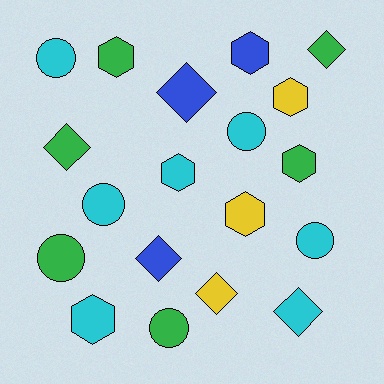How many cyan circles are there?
There are 4 cyan circles.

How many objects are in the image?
There are 19 objects.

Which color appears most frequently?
Cyan, with 7 objects.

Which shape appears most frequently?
Hexagon, with 7 objects.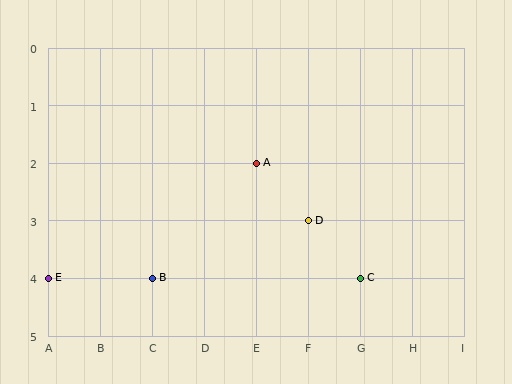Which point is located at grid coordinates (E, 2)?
Point A is at (E, 2).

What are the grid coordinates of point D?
Point D is at grid coordinates (F, 3).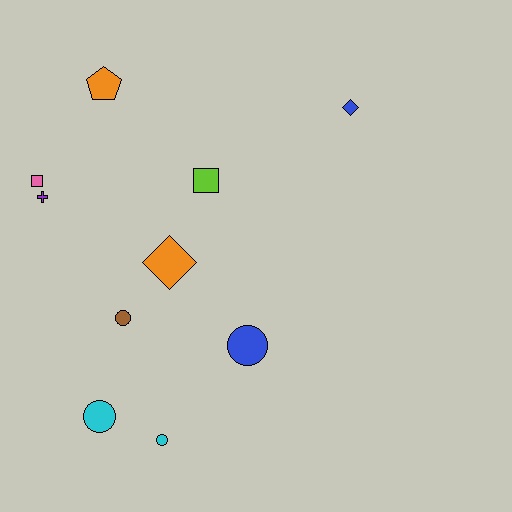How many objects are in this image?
There are 10 objects.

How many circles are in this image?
There are 4 circles.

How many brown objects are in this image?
There is 1 brown object.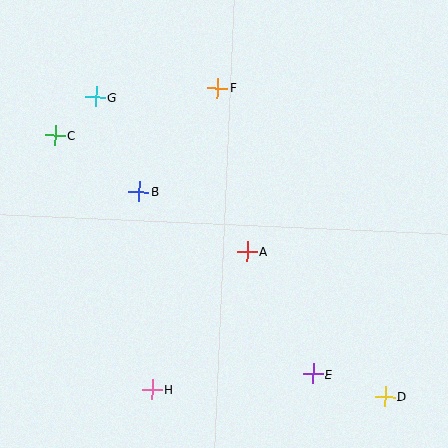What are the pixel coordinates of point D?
Point D is at (385, 396).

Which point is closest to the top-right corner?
Point F is closest to the top-right corner.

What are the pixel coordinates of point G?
Point G is at (95, 97).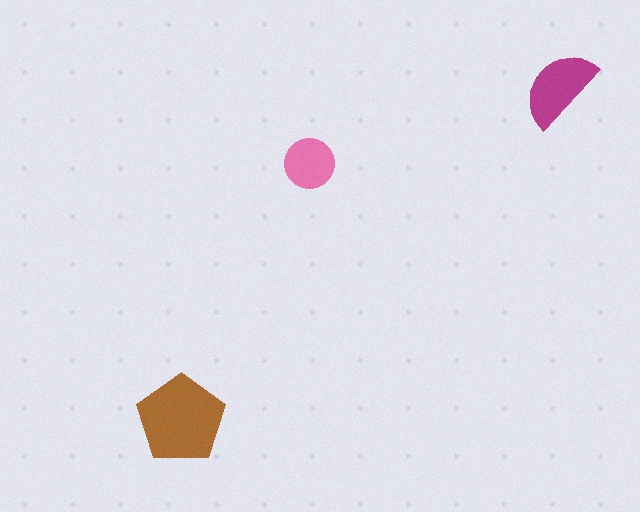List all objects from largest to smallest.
The brown pentagon, the magenta semicircle, the pink circle.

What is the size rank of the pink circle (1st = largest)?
3rd.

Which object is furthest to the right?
The magenta semicircle is rightmost.